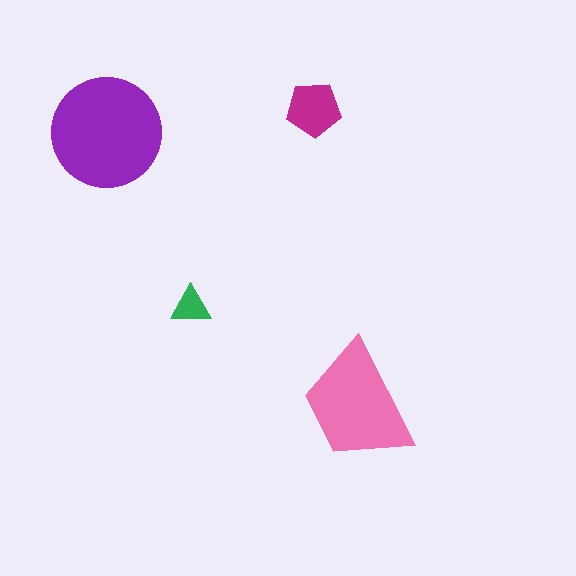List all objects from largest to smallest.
The purple circle, the pink trapezoid, the magenta pentagon, the green triangle.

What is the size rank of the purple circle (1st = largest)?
1st.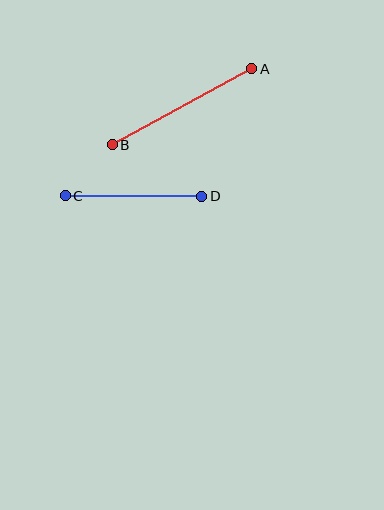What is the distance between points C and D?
The distance is approximately 136 pixels.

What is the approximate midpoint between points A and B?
The midpoint is at approximately (182, 107) pixels.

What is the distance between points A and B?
The distance is approximately 159 pixels.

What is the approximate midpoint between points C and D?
The midpoint is at approximately (134, 196) pixels.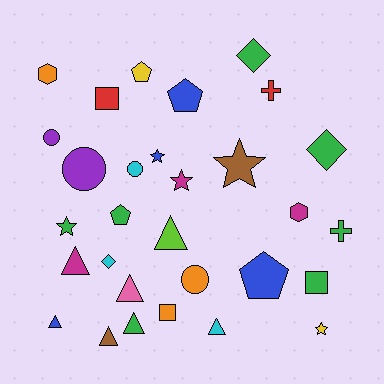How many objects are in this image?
There are 30 objects.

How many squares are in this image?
There are 3 squares.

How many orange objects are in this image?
There are 3 orange objects.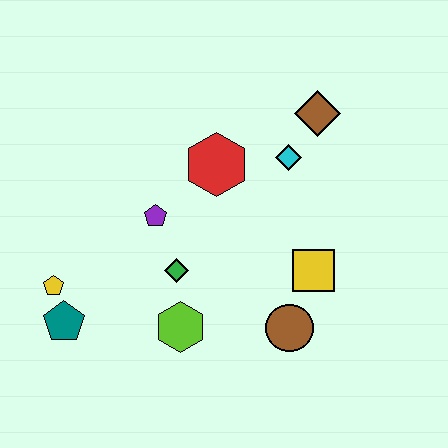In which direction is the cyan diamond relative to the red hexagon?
The cyan diamond is to the right of the red hexagon.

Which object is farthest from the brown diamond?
The teal pentagon is farthest from the brown diamond.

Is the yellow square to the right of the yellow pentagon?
Yes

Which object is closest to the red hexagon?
The cyan diamond is closest to the red hexagon.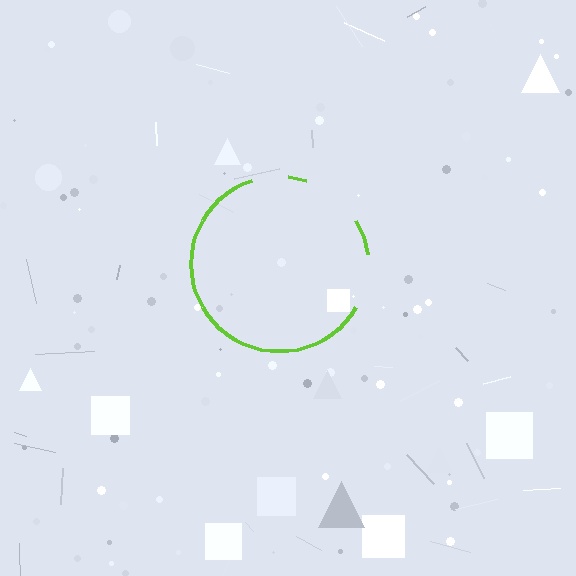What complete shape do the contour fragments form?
The contour fragments form a circle.